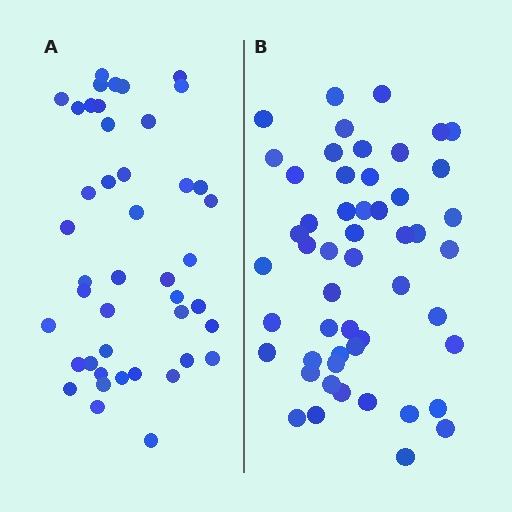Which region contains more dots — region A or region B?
Region B (the right region) has more dots.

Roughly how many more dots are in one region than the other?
Region B has roughly 8 or so more dots than region A.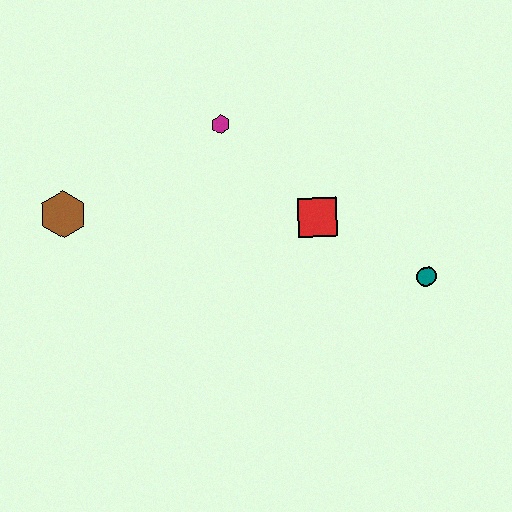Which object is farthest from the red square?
The brown hexagon is farthest from the red square.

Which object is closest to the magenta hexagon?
The red square is closest to the magenta hexagon.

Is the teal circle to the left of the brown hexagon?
No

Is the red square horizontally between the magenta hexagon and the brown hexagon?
No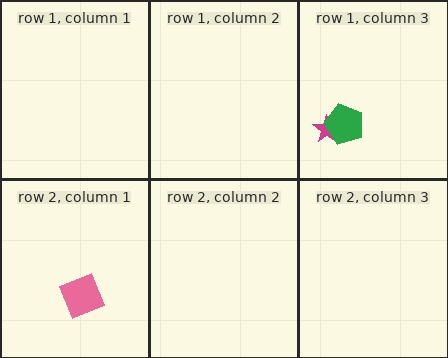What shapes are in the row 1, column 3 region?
The magenta star, the green pentagon.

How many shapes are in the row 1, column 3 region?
2.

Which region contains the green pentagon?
The row 1, column 3 region.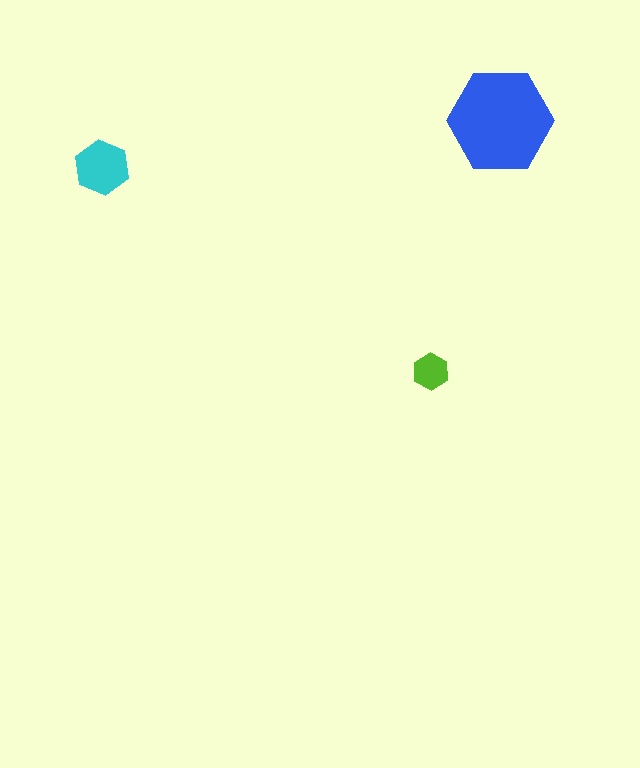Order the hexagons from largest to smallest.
the blue one, the cyan one, the lime one.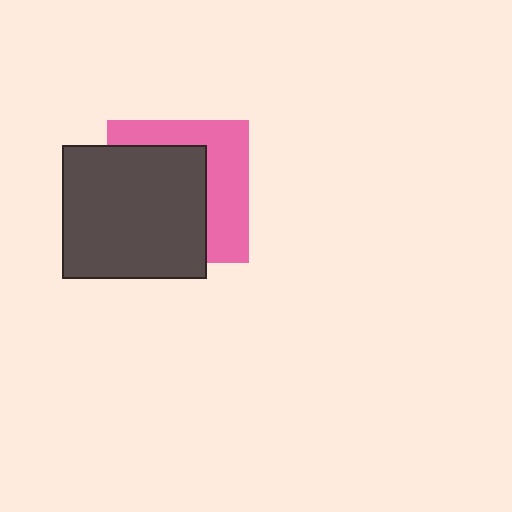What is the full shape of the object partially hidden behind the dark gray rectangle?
The partially hidden object is a pink square.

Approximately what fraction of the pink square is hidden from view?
Roughly 58% of the pink square is hidden behind the dark gray rectangle.